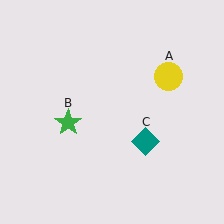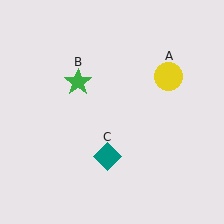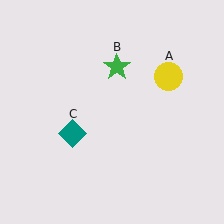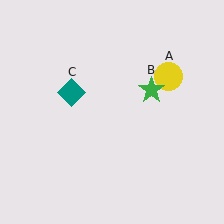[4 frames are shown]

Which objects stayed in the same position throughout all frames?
Yellow circle (object A) remained stationary.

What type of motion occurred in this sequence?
The green star (object B), teal diamond (object C) rotated clockwise around the center of the scene.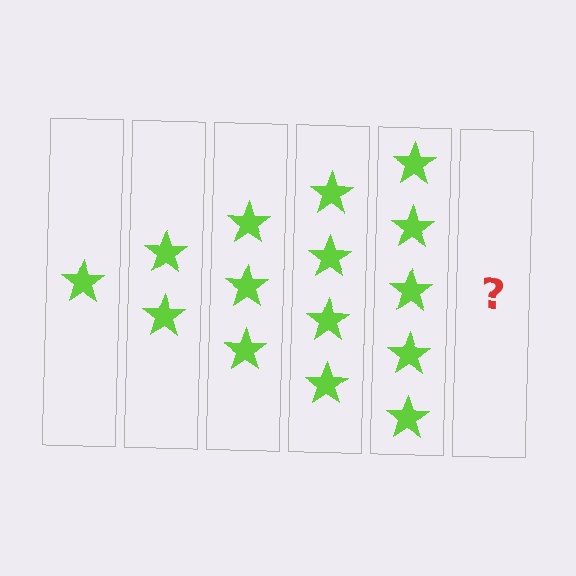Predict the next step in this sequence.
The next step is 6 stars.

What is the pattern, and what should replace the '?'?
The pattern is that each step adds one more star. The '?' should be 6 stars.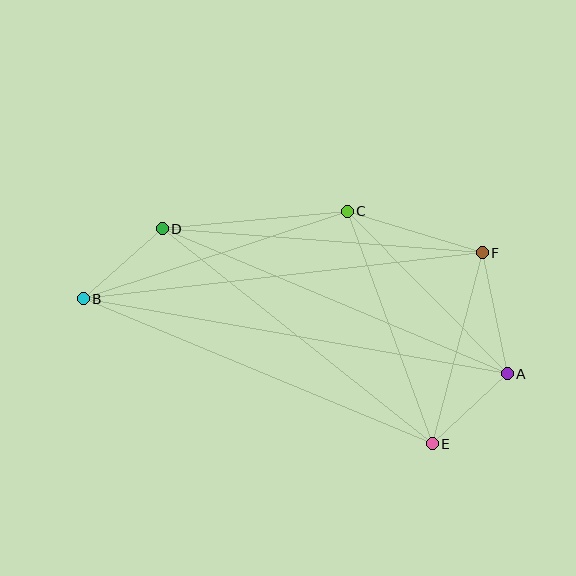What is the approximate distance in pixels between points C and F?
The distance between C and F is approximately 141 pixels.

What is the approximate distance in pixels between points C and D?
The distance between C and D is approximately 186 pixels.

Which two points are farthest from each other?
Points A and B are farthest from each other.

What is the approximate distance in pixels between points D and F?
The distance between D and F is approximately 321 pixels.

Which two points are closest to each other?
Points A and E are closest to each other.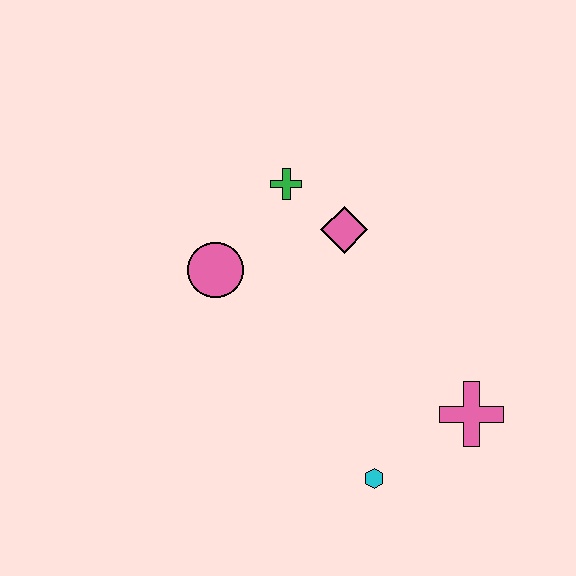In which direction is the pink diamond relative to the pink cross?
The pink diamond is above the pink cross.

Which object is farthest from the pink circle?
The pink cross is farthest from the pink circle.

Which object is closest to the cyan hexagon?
The pink cross is closest to the cyan hexagon.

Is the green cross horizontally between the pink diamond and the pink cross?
No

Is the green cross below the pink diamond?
No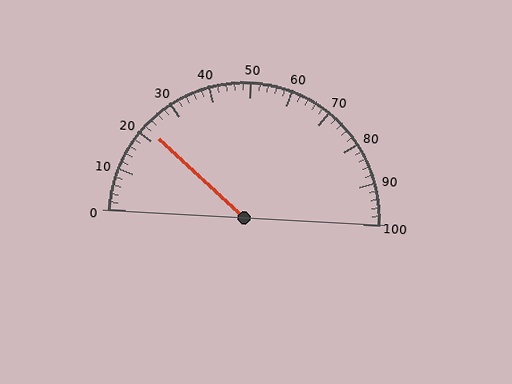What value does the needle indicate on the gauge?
The needle indicates approximately 22.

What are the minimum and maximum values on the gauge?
The gauge ranges from 0 to 100.